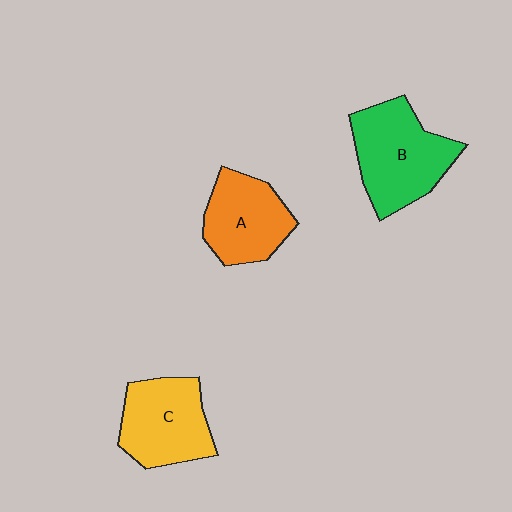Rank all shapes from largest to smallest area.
From largest to smallest: B (green), C (yellow), A (orange).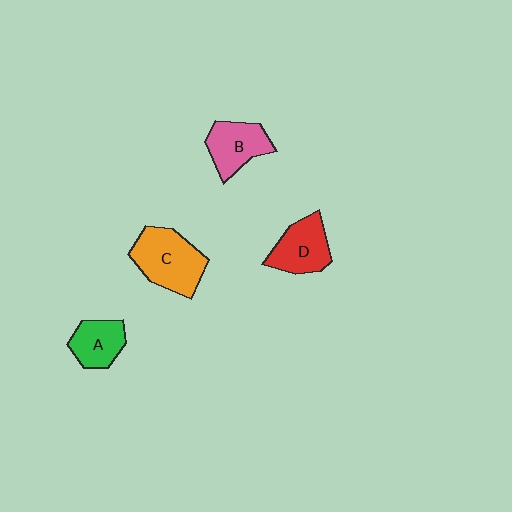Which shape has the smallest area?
Shape A (green).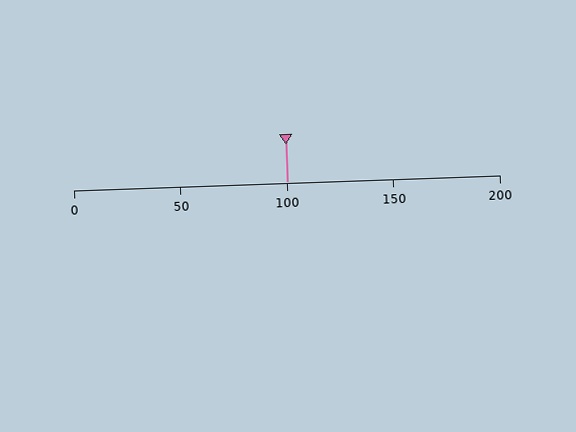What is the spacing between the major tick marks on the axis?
The major ticks are spaced 50 apart.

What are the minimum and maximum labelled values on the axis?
The axis runs from 0 to 200.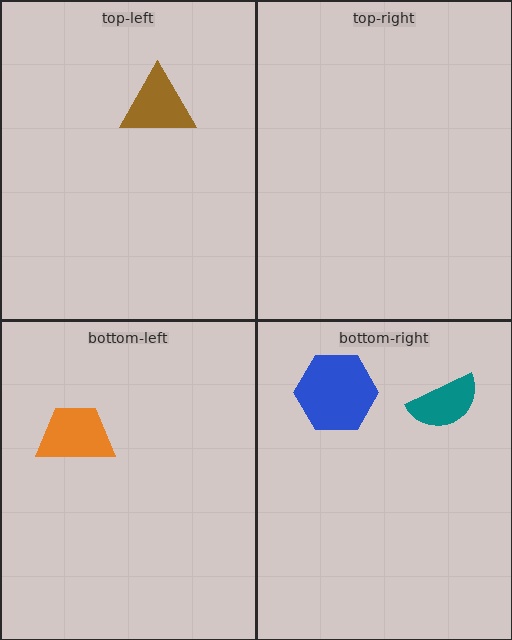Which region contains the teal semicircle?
The bottom-right region.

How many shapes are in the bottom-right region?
2.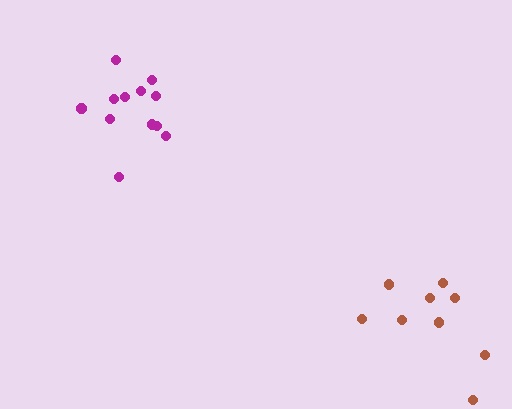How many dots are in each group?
Group 1: 9 dots, Group 2: 12 dots (21 total).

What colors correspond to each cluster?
The clusters are colored: brown, magenta.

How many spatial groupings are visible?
There are 2 spatial groupings.